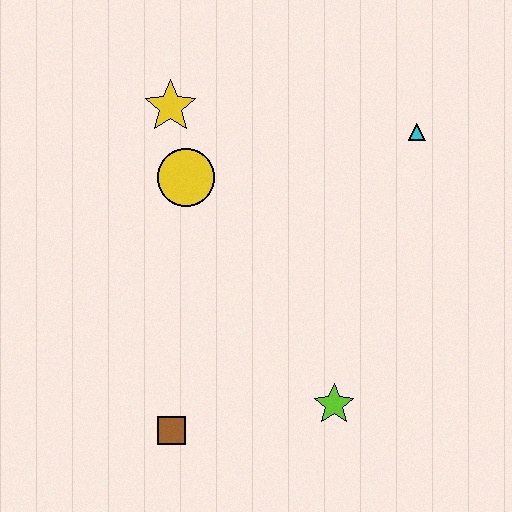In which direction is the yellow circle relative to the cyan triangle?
The yellow circle is to the left of the cyan triangle.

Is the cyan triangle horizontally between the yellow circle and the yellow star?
No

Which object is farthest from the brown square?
The cyan triangle is farthest from the brown square.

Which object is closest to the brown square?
The lime star is closest to the brown square.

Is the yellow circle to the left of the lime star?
Yes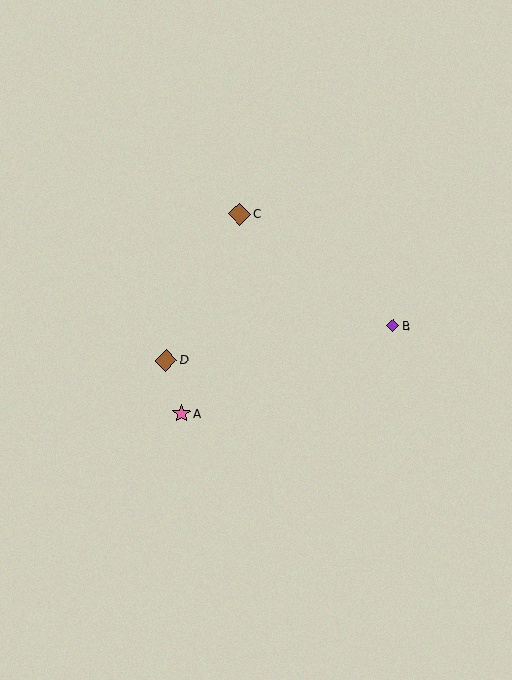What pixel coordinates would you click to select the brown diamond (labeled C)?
Click at (239, 214) to select the brown diamond C.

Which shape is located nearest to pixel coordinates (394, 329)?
The purple diamond (labeled B) at (393, 326) is nearest to that location.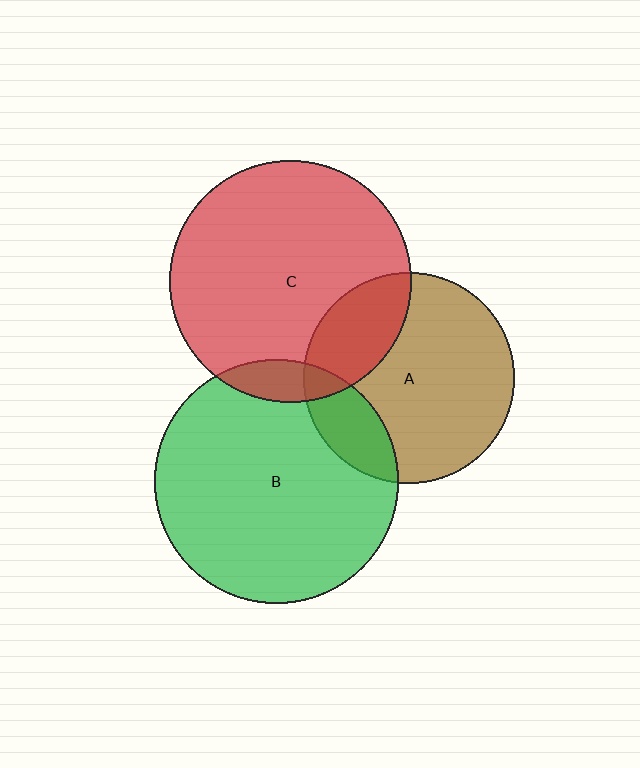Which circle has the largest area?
Circle B (green).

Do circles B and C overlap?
Yes.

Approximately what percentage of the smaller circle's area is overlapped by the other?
Approximately 10%.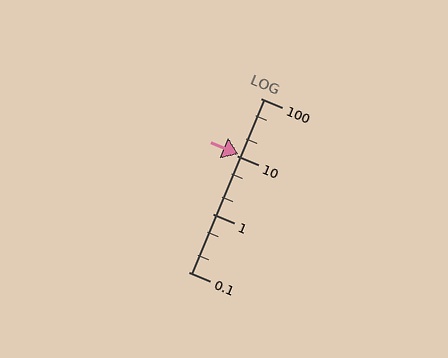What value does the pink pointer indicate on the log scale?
The pointer indicates approximately 11.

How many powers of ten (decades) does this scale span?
The scale spans 3 decades, from 0.1 to 100.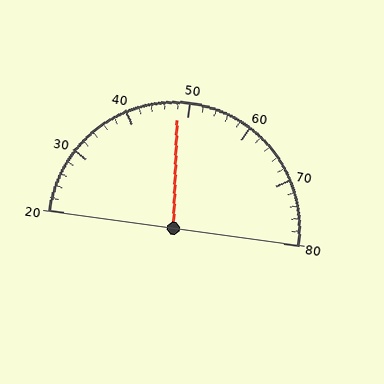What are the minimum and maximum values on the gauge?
The gauge ranges from 20 to 80.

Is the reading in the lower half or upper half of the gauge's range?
The reading is in the lower half of the range (20 to 80).